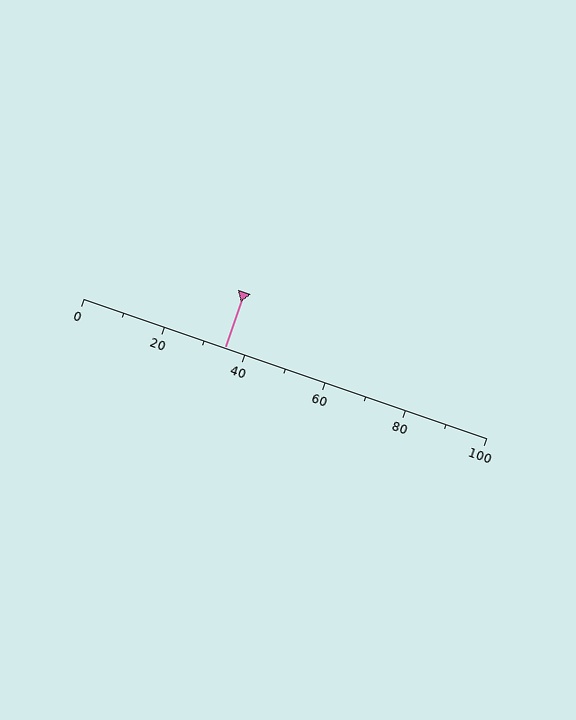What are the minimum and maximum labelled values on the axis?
The axis runs from 0 to 100.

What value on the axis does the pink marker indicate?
The marker indicates approximately 35.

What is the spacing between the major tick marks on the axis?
The major ticks are spaced 20 apart.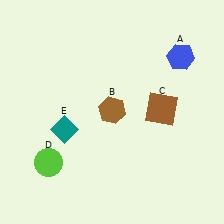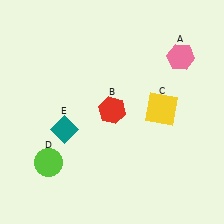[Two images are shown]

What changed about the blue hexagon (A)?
In Image 1, A is blue. In Image 2, it changed to pink.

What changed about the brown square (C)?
In Image 1, C is brown. In Image 2, it changed to yellow.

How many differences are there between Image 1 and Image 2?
There are 3 differences between the two images.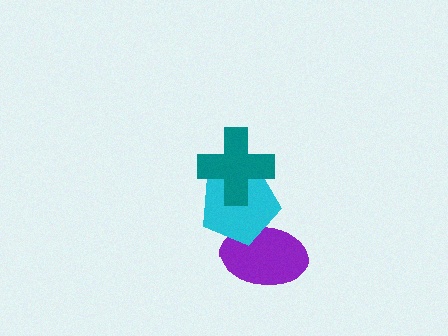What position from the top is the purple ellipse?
The purple ellipse is 3rd from the top.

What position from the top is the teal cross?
The teal cross is 1st from the top.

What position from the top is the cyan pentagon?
The cyan pentagon is 2nd from the top.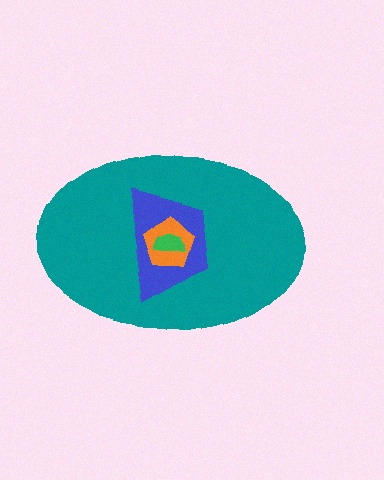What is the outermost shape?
The teal ellipse.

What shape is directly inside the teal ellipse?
The blue trapezoid.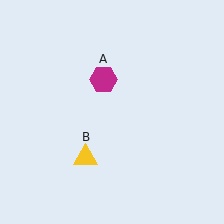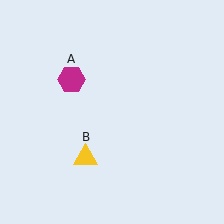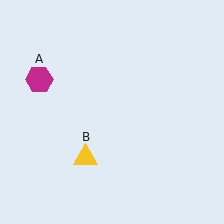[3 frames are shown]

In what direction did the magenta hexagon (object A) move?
The magenta hexagon (object A) moved left.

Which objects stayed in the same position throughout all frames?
Yellow triangle (object B) remained stationary.